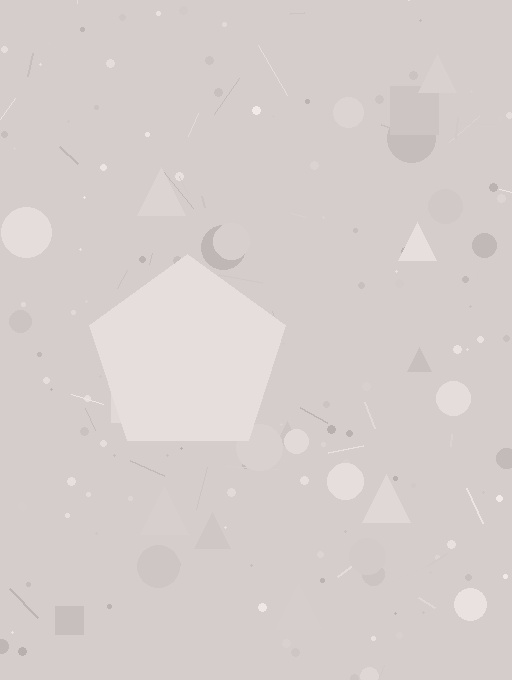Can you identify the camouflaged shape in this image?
The camouflaged shape is a pentagon.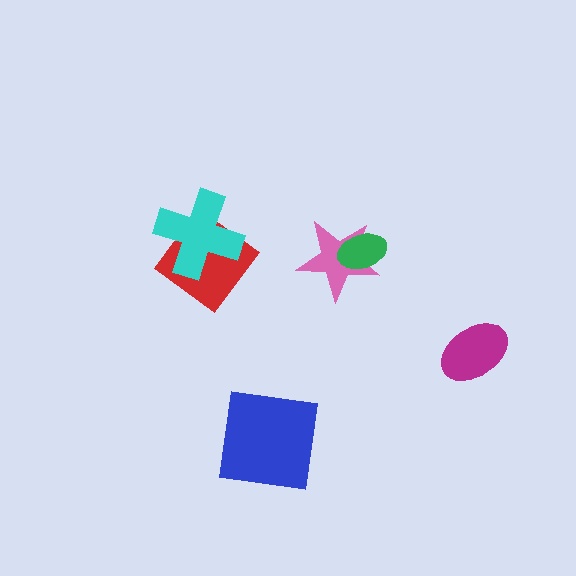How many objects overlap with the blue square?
0 objects overlap with the blue square.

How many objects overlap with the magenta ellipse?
0 objects overlap with the magenta ellipse.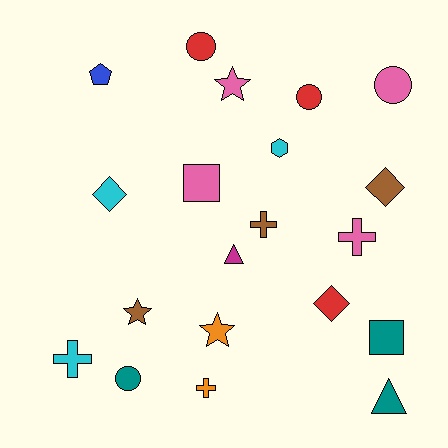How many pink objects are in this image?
There are 4 pink objects.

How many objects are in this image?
There are 20 objects.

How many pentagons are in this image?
There is 1 pentagon.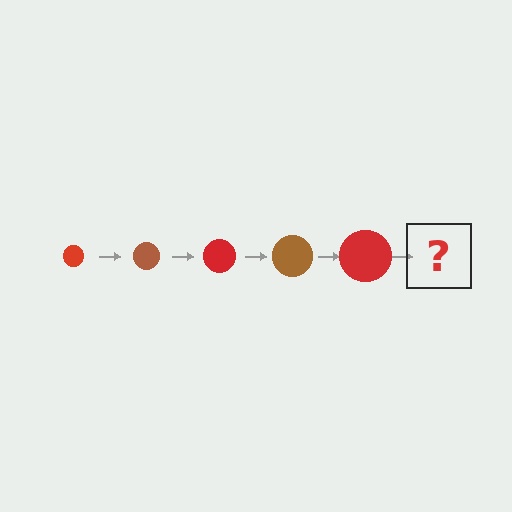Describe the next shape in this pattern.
It should be a brown circle, larger than the previous one.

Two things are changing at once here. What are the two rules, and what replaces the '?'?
The two rules are that the circle grows larger each step and the color cycles through red and brown. The '?' should be a brown circle, larger than the previous one.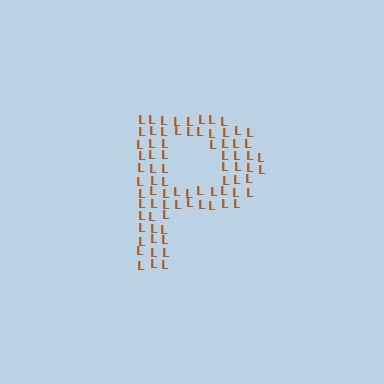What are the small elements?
The small elements are letter L's.